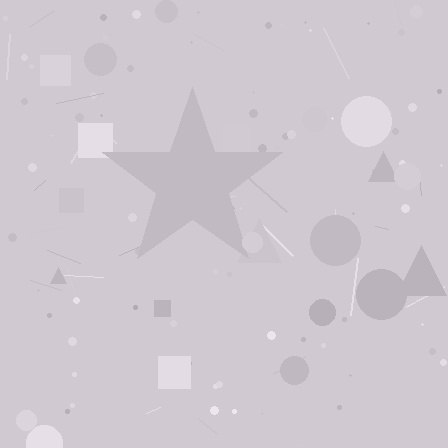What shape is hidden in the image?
A star is hidden in the image.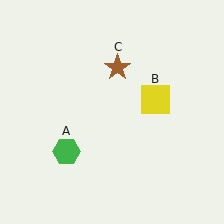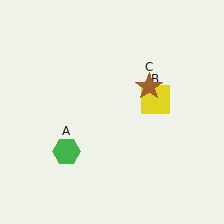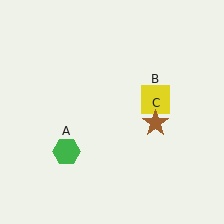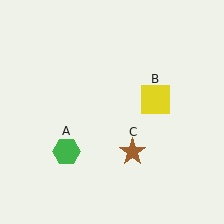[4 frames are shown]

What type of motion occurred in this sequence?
The brown star (object C) rotated clockwise around the center of the scene.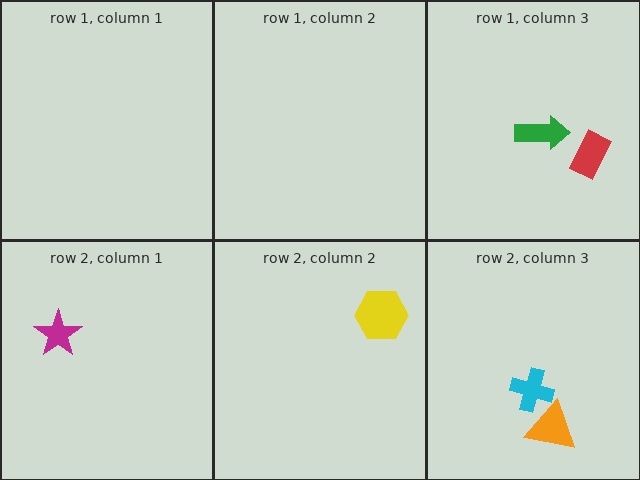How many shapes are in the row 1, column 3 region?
2.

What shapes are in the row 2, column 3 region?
The orange triangle, the cyan cross.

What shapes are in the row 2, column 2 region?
The yellow hexagon.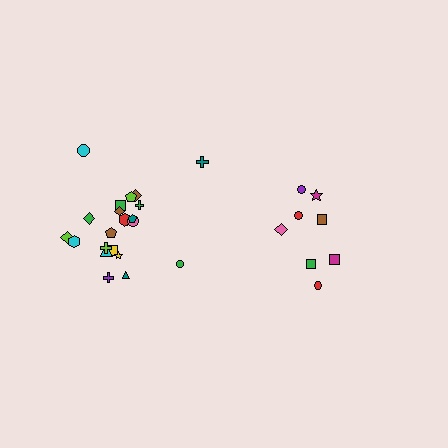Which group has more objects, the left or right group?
The left group.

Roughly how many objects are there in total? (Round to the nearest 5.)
Roughly 30 objects in total.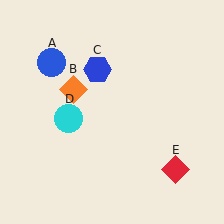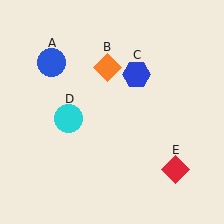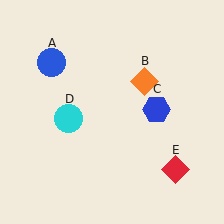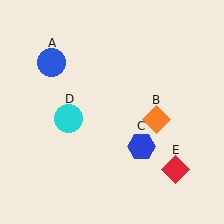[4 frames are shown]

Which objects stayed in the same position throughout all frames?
Blue circle (object A) and cyan circle (object D) and red diamond (object E) remained stationary.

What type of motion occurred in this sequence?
The orange diamond (object B), blue hexagon (object C) rotated clockwise around the center of the scene.